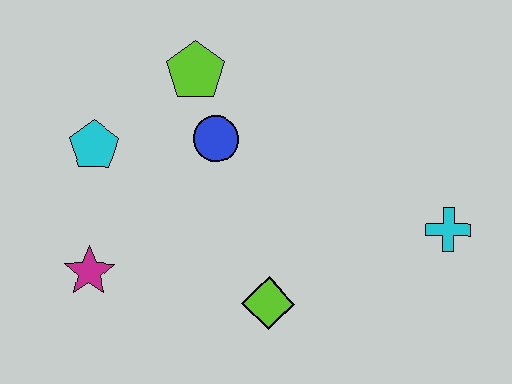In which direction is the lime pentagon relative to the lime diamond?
The lime pentagon is above the lime diamond.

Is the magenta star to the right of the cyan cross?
No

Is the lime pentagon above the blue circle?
Yes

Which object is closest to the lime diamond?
The blue circle is closest to the lime diamond.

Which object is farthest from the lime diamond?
The lime pentagon is farthest from the lime diamond.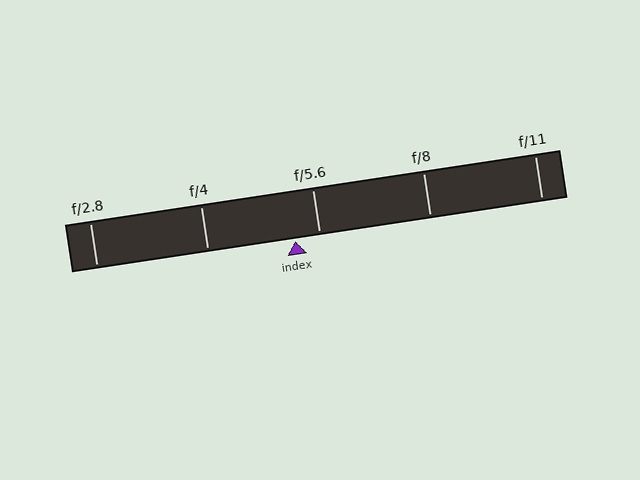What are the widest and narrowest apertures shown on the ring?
The widest aperture shown is f/2.8 and the narrowest is f/11.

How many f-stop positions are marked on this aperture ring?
There are 5 f-stop positions marked.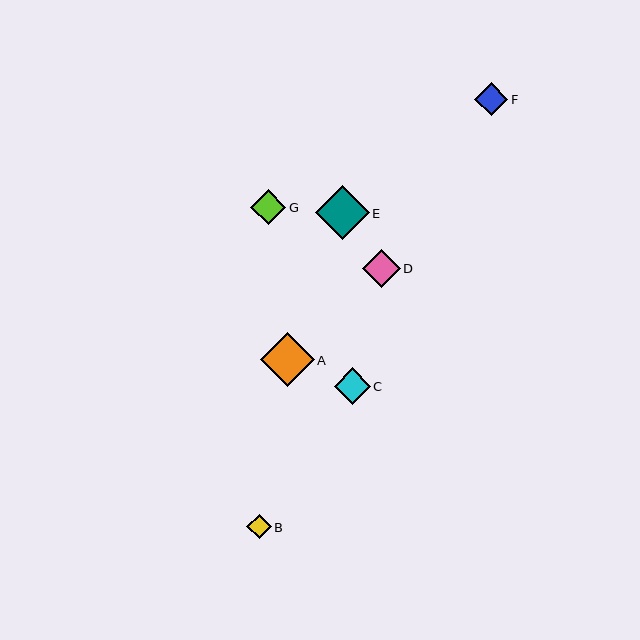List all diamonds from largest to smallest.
From largest to smallest: A, E, D, C, G, F, B.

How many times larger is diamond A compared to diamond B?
Diamond A is approximately 2.2 times the size of diamond B.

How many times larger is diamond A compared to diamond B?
Diamond A is approximately 2.2 times the size of diamond B.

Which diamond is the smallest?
Diamond B is the smallest with a size of approximately 24 pixels.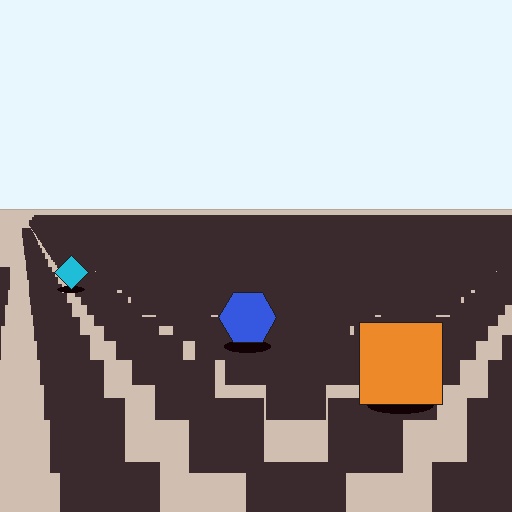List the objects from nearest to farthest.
From nearest to farthest: the orange square, the blue hexagon, the cyan diamond.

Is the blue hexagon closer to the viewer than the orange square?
No. The orange square is closer — you can tell from the texture gradient: the ground texture is coarser near it.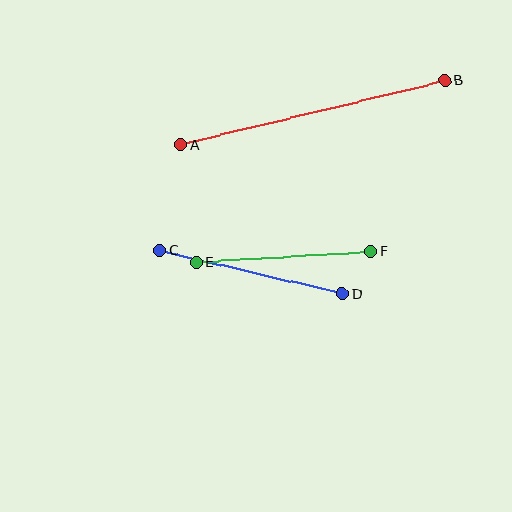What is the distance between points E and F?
The distance is approximately 175 pixels.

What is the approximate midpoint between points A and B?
The midpoint is at approximately (313, 113) pixels.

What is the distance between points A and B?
The distance is approximately 271 pixels.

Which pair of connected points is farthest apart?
Points A and B are farthest apart.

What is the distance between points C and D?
The distance is approximately 188 pixels.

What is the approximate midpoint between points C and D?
The midpoint is at approximately (251, 272) pixels.